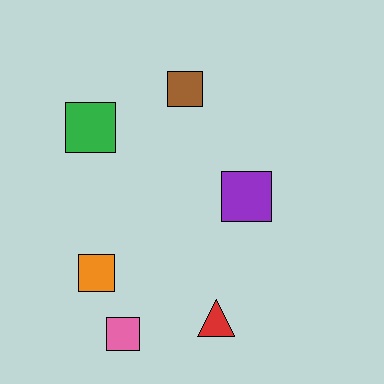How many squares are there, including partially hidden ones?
There are 5 squares.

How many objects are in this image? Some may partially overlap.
There are 6 objects.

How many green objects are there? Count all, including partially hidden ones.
There is 1 green object.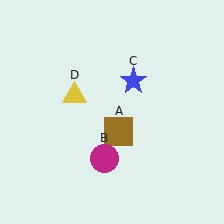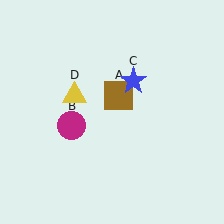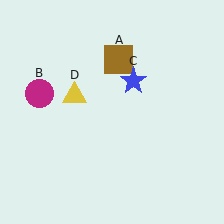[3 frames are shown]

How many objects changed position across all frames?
2 objects changed position: brown square (object A), magenta circle (object B).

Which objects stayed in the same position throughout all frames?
Blue star (object C) and yellow triangle (object D) remained stationary.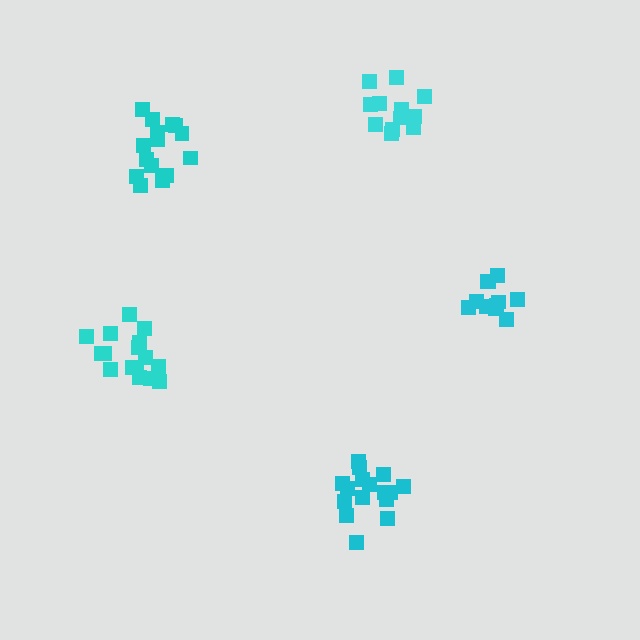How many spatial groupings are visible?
There are 5 spatial groupings.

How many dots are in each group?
Group 1: 16 dots, Group 2: 11 dots, Group 3: 17 dots, Group 4: 12 dots, Group 5: 15 dots (71 total).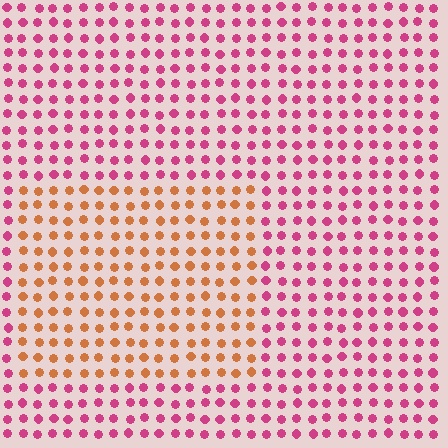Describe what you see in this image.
The image is filled with small magenta elements in a uniform arrangement. A rectangle-shaped region is visible where the elements are tinted to a slightly different hue, forming a subtle color boundary.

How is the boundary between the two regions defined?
The boundary is defined purely by a slight shift in hue (about 53 degrees). Spacing, size, and orientation are identical on both sides.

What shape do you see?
I see a rectangle.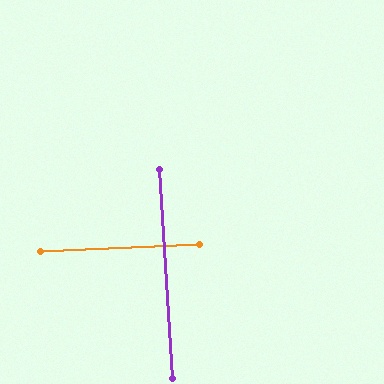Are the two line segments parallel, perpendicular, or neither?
Perpendicular — they meet at approximately 89°.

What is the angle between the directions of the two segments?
Approximately 89 degrees.